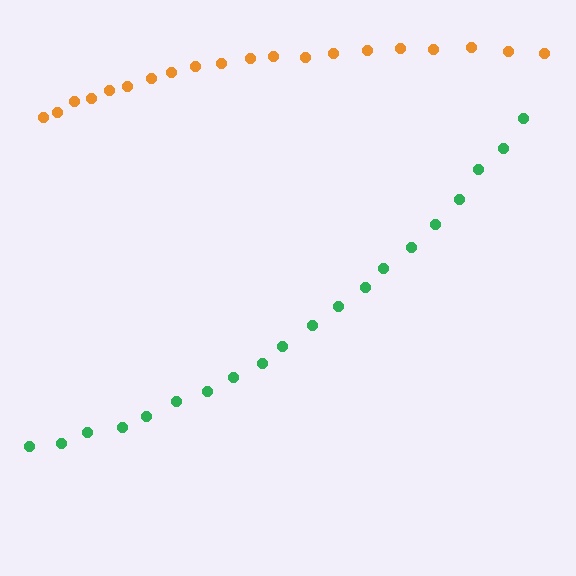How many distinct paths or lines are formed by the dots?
There are 2 distinct paths.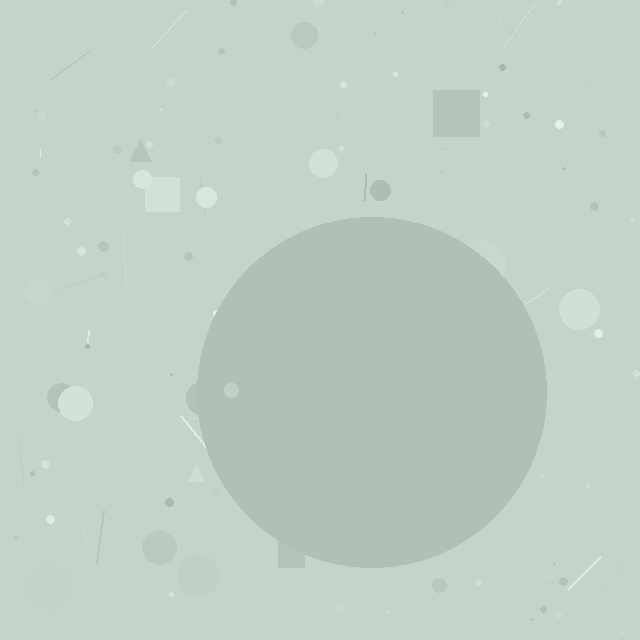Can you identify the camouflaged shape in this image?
The camouflaged shape is a circle.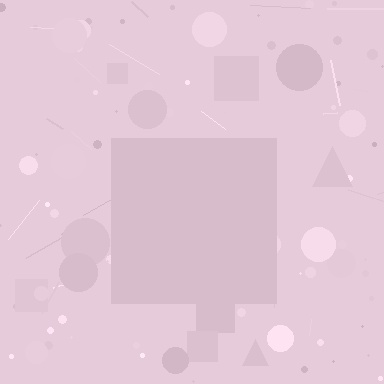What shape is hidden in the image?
A square is hidden in the image.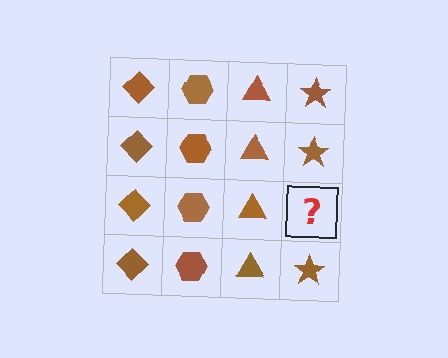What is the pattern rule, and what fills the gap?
The rule is that each column has a consistent shape. The gap should be filled with a brown star.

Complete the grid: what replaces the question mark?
The question mark should be replaced with a brown star.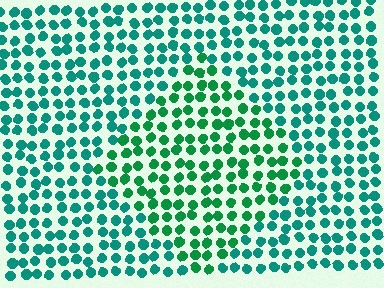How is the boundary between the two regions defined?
The boundary is defined purely by a slight shift in hue (about 27 degrees). Spacing, size, and orientation are identical on both sides.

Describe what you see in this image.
The image is filled with small teal elements in a uniform arrangement. A diamond-shaped region is visible where the elements are tinted to a slightly different hue, forming a subtle color boundary.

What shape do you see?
I see a diamond.